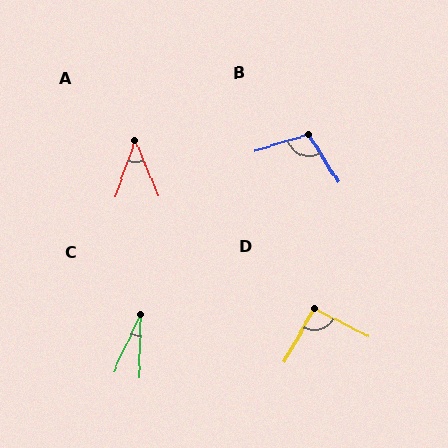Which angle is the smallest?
C, at approximately 24 degrees.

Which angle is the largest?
B, at approximately 106 degrees.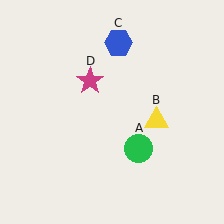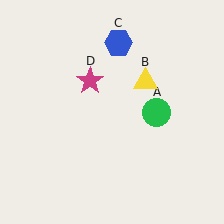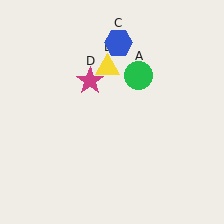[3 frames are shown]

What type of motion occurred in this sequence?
The green circle (object A), yellow triangle (object B) rotated counterclockwise around the center of the scene.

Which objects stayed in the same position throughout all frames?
Blue hexagon (object C) and magenta star (object D) remained stationary.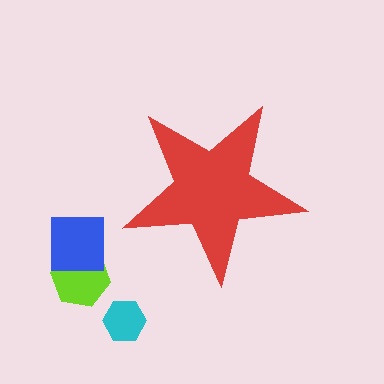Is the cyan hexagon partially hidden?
No, the cyan hexagon is fully visible.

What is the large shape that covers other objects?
A red star.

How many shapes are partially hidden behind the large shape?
0 shapes are partially hidden.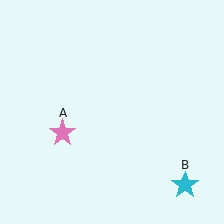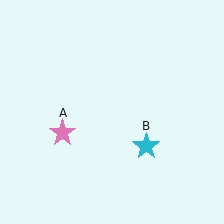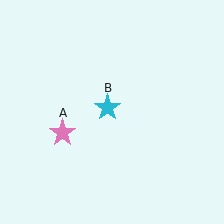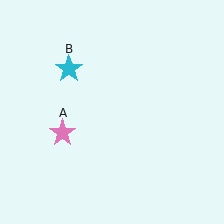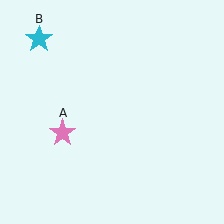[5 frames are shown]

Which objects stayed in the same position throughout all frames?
Pink star (object A) remained stationary.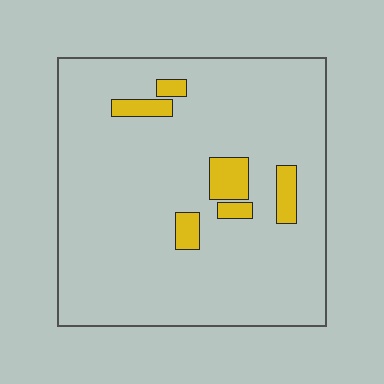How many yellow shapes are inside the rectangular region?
6.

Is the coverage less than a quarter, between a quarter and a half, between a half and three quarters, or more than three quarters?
Less than a quarter.